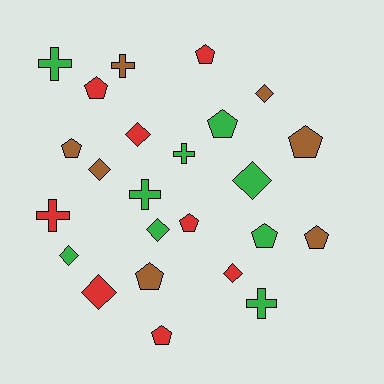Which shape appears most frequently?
Pentagon, with 10 objects.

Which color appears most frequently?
Green, with 9 objects.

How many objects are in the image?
There are 24 objects.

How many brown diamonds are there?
There are 2 brown diamonds.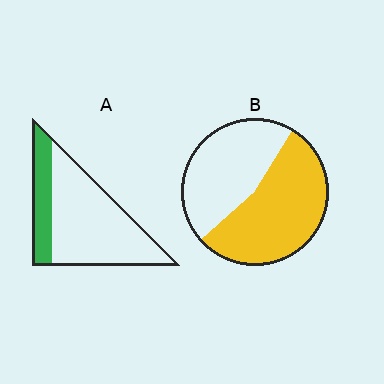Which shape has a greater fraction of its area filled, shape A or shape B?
Shape B.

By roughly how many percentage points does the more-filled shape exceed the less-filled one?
By roughly 30 percentage points (B over A).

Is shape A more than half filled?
No.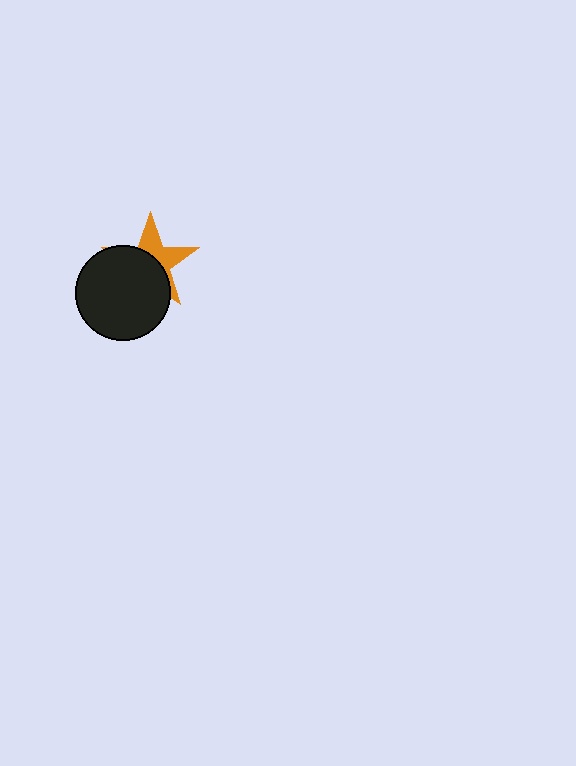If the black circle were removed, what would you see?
You would see the complete orange star.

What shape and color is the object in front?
The object in front is a black circle.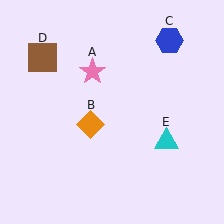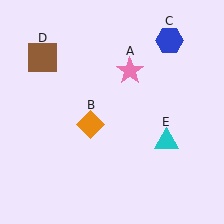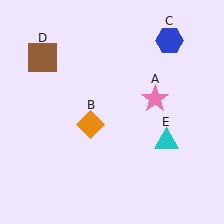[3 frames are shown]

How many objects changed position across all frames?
1 object changed position: pink star (object A).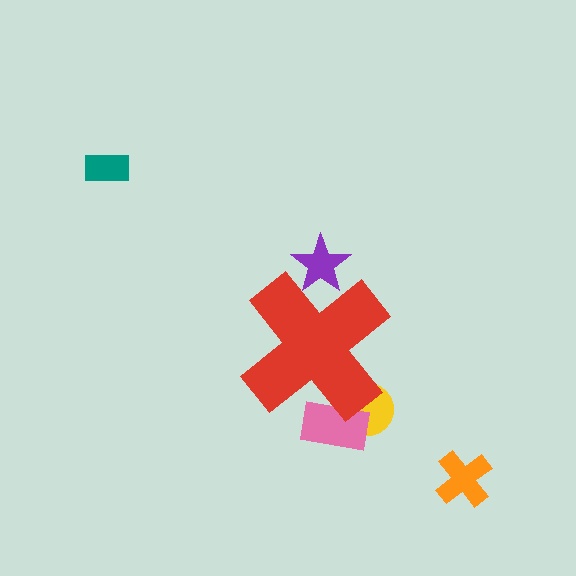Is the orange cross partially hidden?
No, the orange cross is fully visible.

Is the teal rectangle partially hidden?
No, the teal rectangle is fully visible.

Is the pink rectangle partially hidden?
Yes, the pink rectangle is partially hidden behind the red cross.